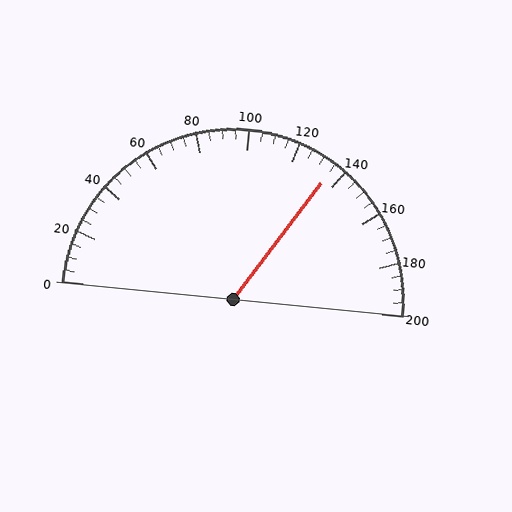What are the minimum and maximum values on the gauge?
The gauge ranges from 0 to 200.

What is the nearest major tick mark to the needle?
The nearest major tick mark is 140.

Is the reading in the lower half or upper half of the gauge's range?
The reading is in the upper half of the range (0 to 200).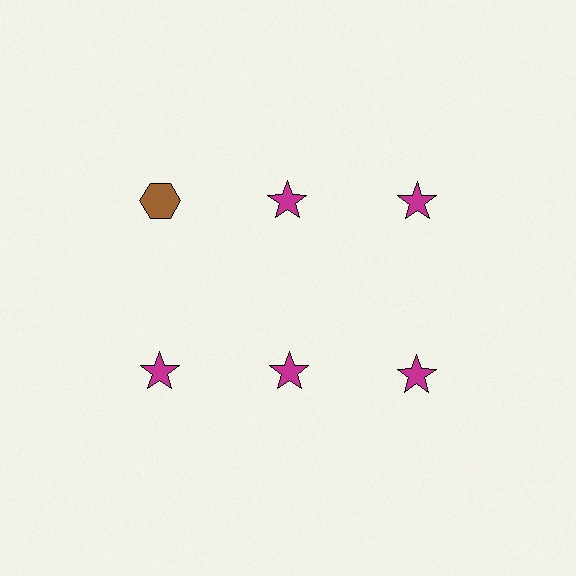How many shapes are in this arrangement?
There are 6 shapes arranged in a grid pattern.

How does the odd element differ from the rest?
It differs in both color (brown instead of magenta) and shape (hexagon instead of star).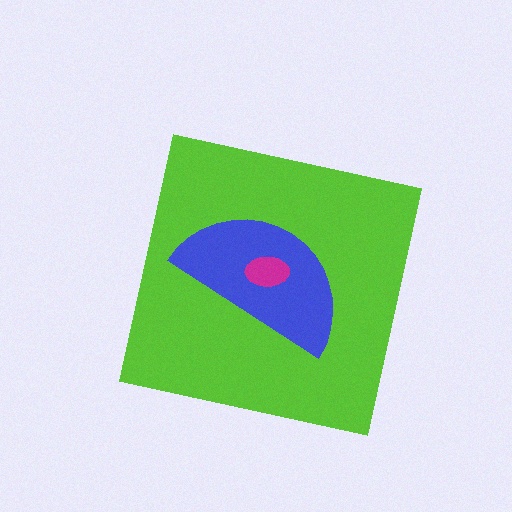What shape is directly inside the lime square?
The blue semicircle.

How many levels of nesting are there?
3.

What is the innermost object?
The magenta ellipse.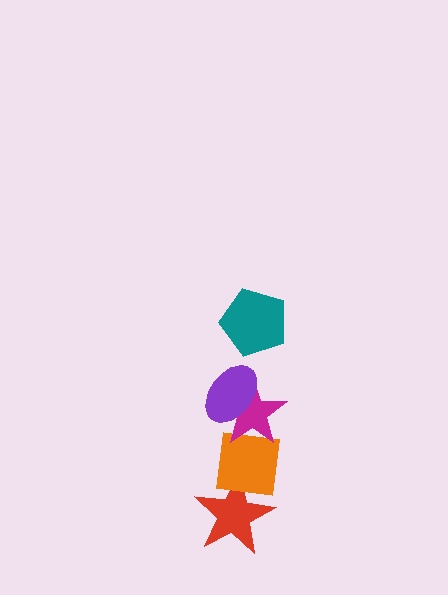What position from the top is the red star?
The red star is 5th from the top.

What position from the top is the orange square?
The orange square is 4th from the top.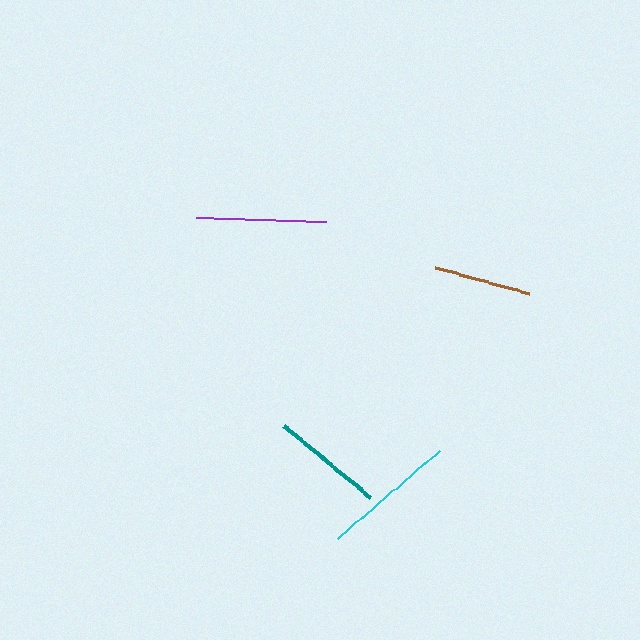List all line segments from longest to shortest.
From longest to shortest: cyan, purple, teal, brown.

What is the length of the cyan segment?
The cyan segment is approximately 134 pixels long.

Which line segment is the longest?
The cyan line is the longest at approximately 134 pixels.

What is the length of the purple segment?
The purple segment is approximately 131 pixels long.